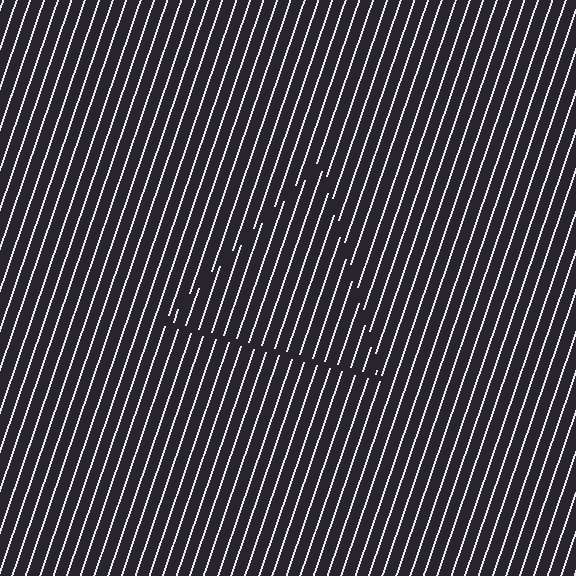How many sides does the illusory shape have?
3 sides — the line-ends trace a triangle.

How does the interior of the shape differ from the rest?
The interior of the shape contains the same grating, shifted by half a period — the contour is defined by the phase discontinuity where line-ends from the inner and outer gratings abut.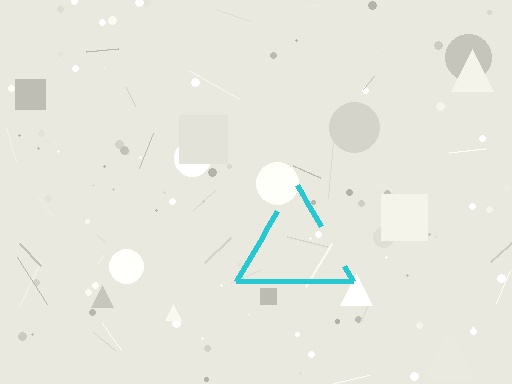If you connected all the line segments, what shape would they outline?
They would outline a triangle.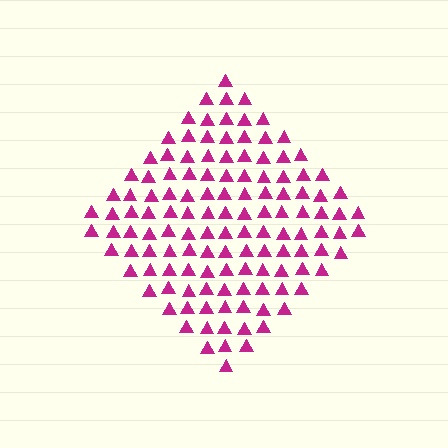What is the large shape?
The large shape is a diamond.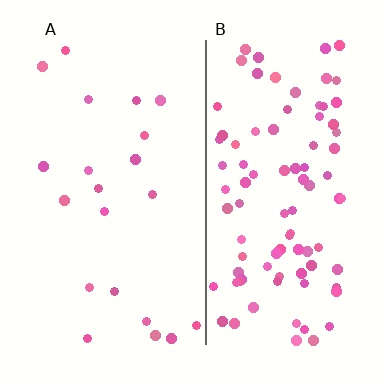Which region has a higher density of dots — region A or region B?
B (the right).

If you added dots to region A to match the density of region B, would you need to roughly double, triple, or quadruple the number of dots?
Approximately quadruple.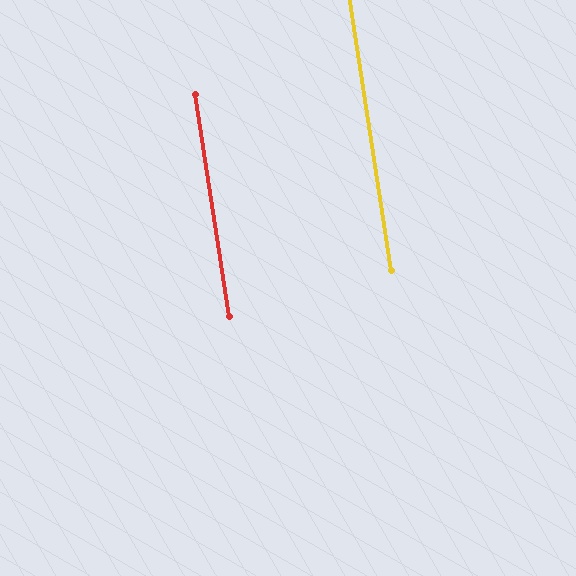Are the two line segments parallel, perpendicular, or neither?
Parallel — their directions differ by only 0.1°.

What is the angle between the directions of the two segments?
Approximately 0 degrees.